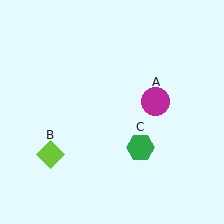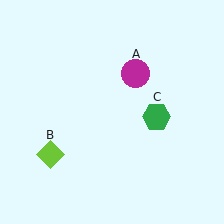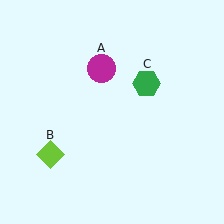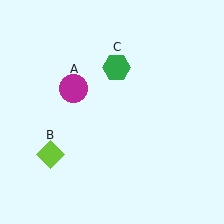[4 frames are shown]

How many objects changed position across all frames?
2 objects changed position: magenta circle (object A), green hexagon (object C).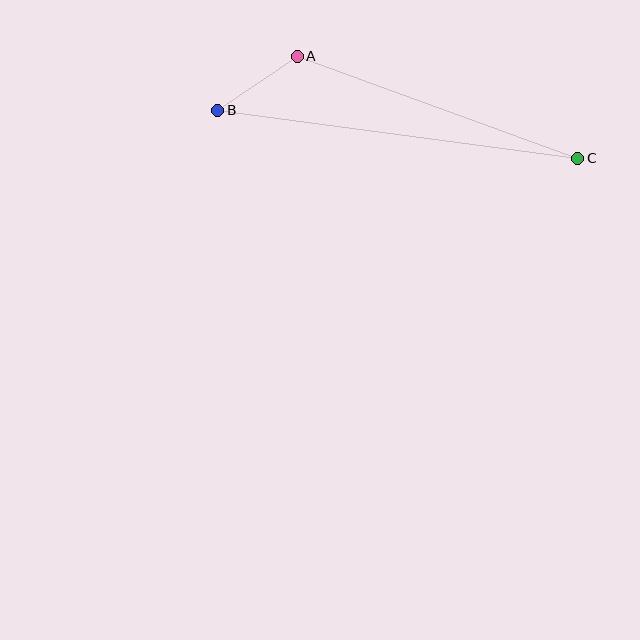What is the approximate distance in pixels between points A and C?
The distance between A and C is approximately 298 pixels.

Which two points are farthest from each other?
Points B and C are farthest from each other.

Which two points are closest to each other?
Points A and B are closest to each other.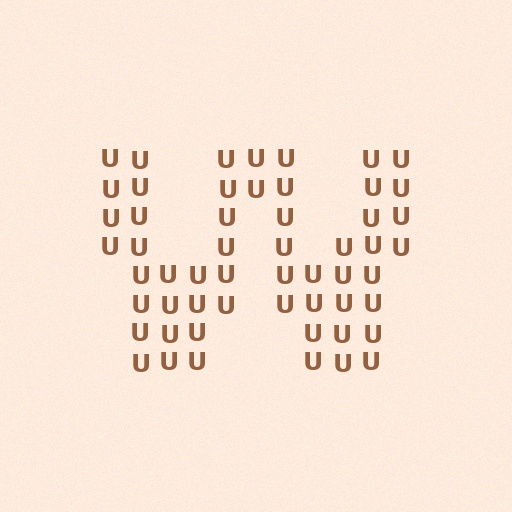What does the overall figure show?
The overall figure shows the letter W.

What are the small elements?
The small elements are letter U's.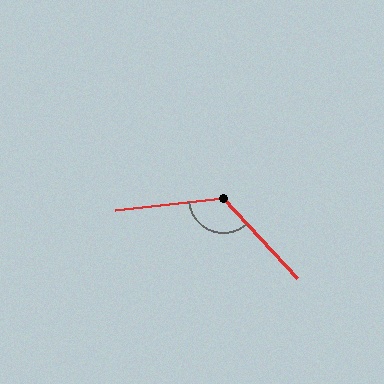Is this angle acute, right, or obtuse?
It is obtuse.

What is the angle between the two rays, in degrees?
Approximately 127 degrees.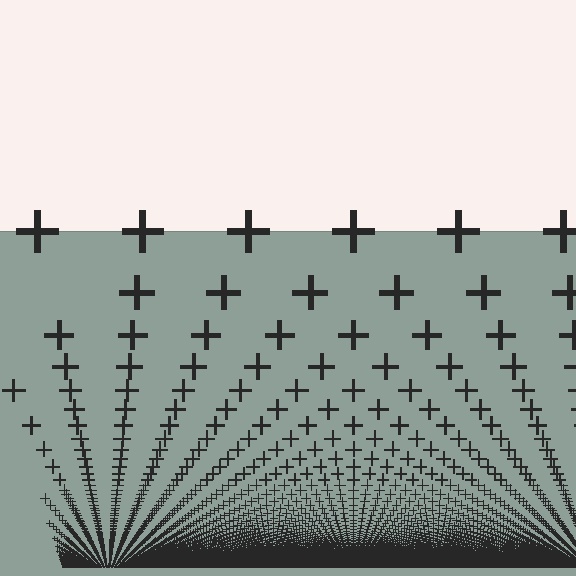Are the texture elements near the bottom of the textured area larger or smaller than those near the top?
Smaller. The gradient is inverted — elements near the bottom are smaller and denser.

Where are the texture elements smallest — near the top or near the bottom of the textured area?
Near the bottom.